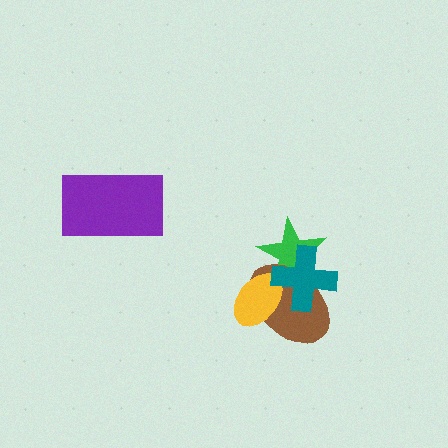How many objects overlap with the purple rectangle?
0 objects overlap with the purple rectangle.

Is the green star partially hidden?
Yes, it is partially covered by another shape.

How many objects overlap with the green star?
3 objects overlap with the green star.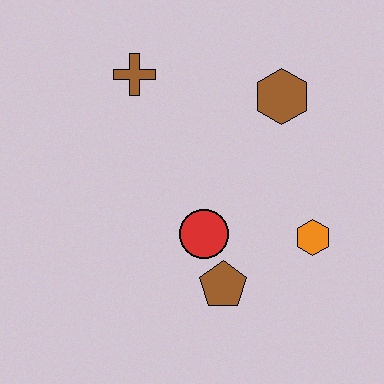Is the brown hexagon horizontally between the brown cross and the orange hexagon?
Yes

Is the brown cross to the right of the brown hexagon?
No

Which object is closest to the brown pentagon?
The red circle is closest to the brown pentagon.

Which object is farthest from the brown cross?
The orange hexagon is farthest from the brown cross.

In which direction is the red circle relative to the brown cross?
The red circle is below the brown cross.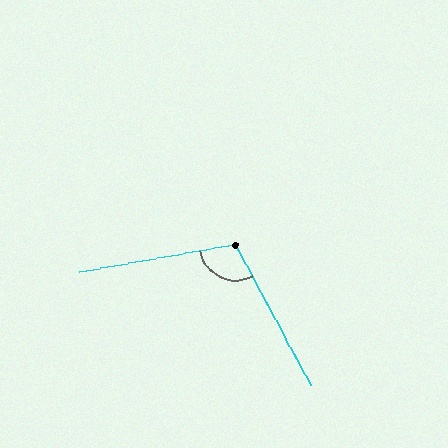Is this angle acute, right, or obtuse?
It is obtuse.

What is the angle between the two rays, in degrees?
Approximately 108 degrees.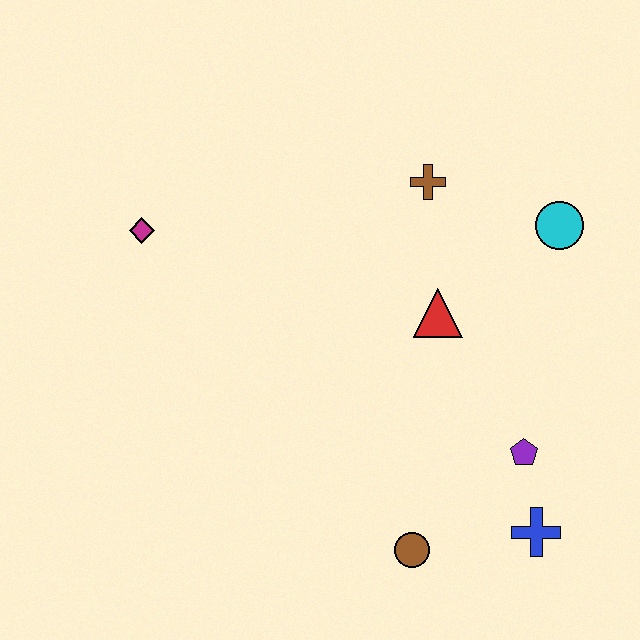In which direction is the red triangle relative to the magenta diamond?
The red triangle is to the right of the magenta diamond.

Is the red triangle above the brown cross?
No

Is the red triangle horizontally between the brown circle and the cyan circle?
Yes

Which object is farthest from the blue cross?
The magenta diamond is farthest from the blue cross.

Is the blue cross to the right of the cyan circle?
No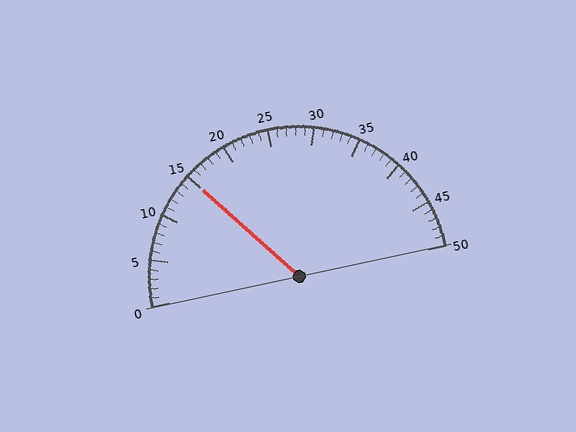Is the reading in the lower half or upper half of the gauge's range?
The reading is in the lower half of the range (0 to 50).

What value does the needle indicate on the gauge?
The needle indicates approximately 15.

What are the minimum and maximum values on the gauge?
The gauge ranges from 0 to 50.